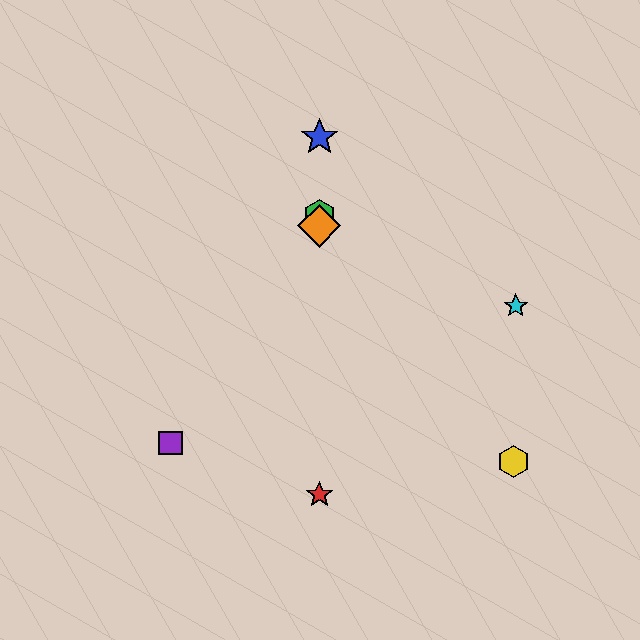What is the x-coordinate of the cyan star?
The cyan star is at x≈516.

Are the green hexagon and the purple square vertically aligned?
No, the green hexagon is at x≈319 and the purple square is at x≈171.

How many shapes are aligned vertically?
4 shapes (the red star, the blue star, the green hexagon, the orange diamond) are aligned vertically.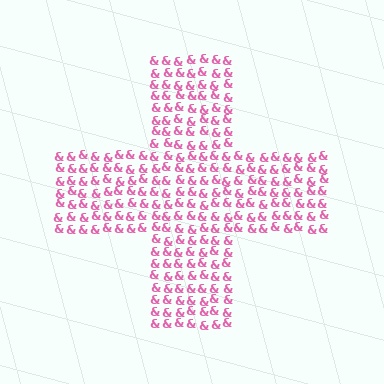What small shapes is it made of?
It is made of small ampersands.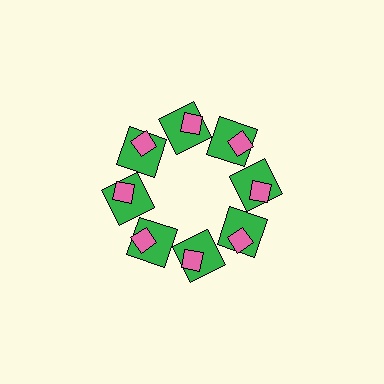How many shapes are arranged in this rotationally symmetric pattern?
There are 16 shapes, arranged in 8 groups of 2.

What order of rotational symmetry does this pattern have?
This pattern has 8-fold rotational symmetry.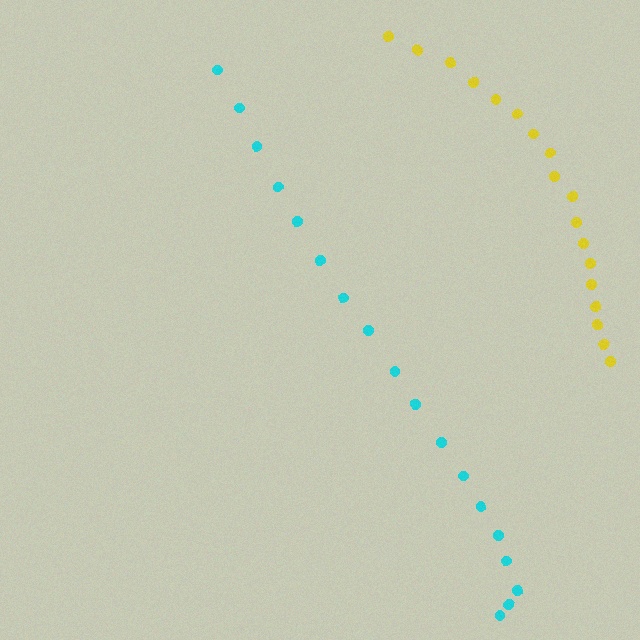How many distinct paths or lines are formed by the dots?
There are 2 distinct paths.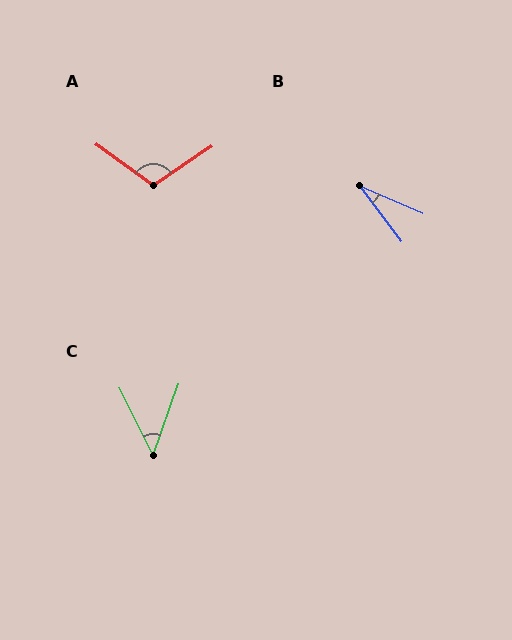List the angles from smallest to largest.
B (30°), C (46°), A (110°).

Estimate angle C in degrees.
Approximately 46 degrees.